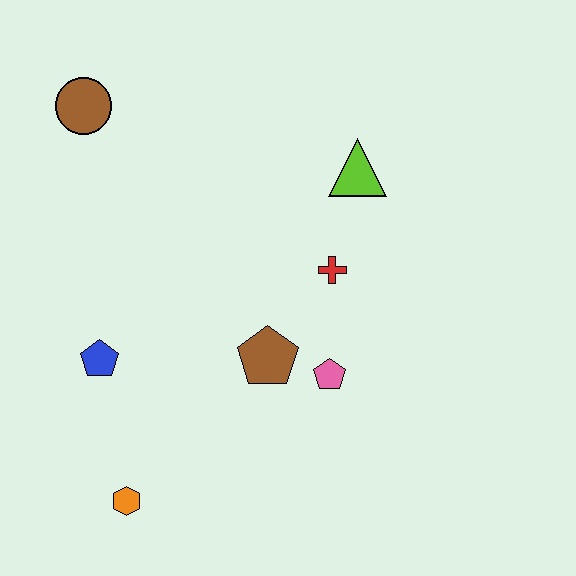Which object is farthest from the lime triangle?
The orange hexagon is farthest from the lime triangle.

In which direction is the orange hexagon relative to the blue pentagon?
The orange hexagon is below the blue pentagon.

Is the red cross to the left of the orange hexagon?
No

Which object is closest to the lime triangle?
The red cross is closest to the lime triangle.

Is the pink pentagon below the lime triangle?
Yes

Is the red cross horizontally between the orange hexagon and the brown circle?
No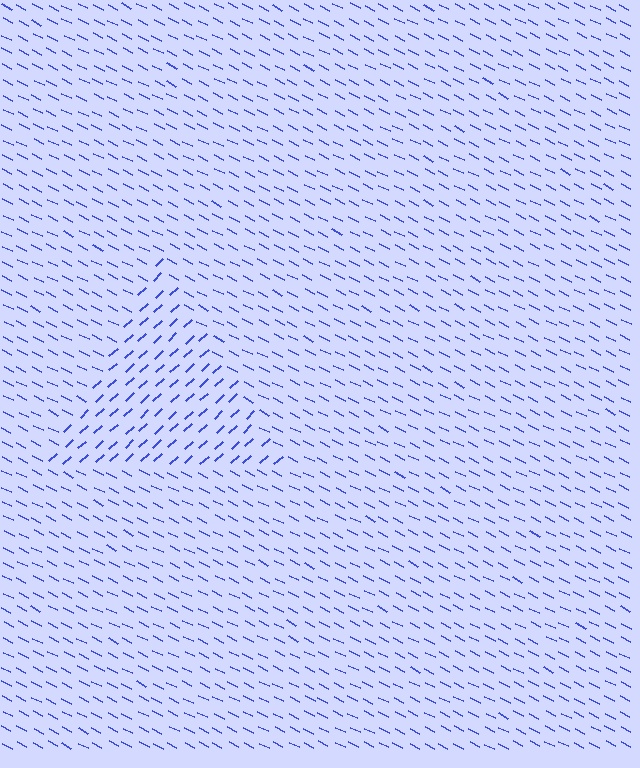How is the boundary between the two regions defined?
The boundary is defined purely by a change in line orientation (approximately 69 degrees difference). All lines are the same color and thickness.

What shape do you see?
I see a triangle.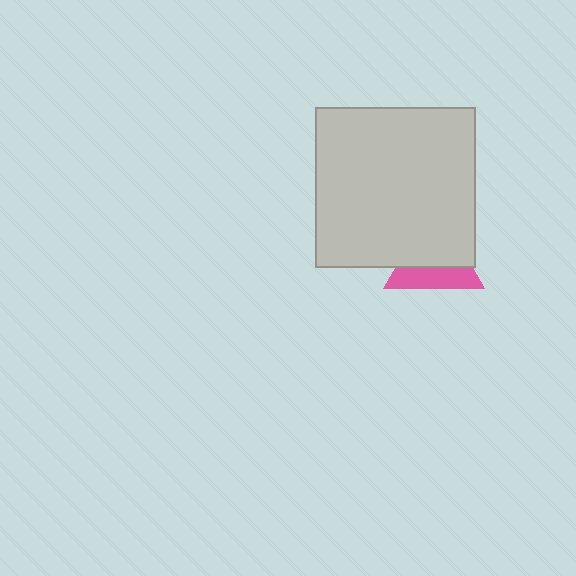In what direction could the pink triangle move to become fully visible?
The pink triangle could move down. That would shift it out from behind the light gray square entirely.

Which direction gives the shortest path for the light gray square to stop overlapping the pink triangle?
Moving up gives the shortest separation.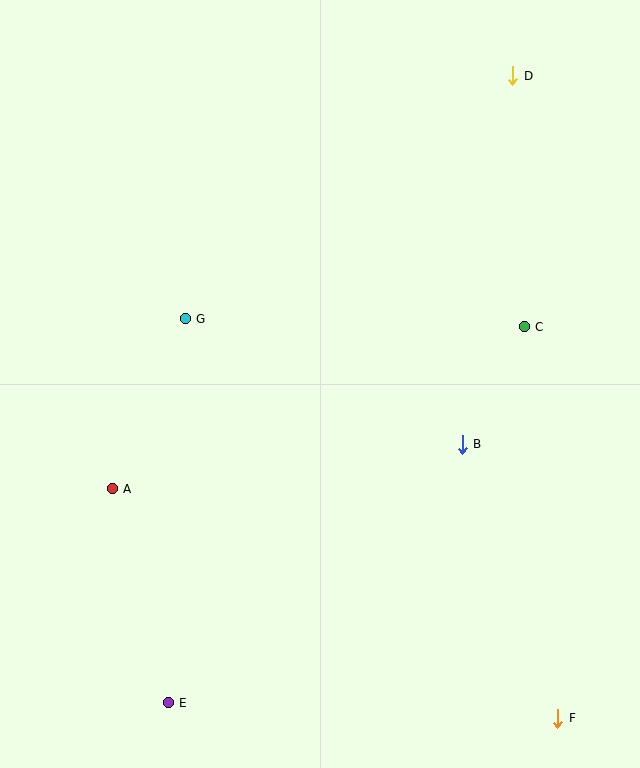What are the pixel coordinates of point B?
Point B is at (462, 444).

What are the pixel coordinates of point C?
Point C is at (524, 327).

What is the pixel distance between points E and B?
The distance between E and B is 392 pixels.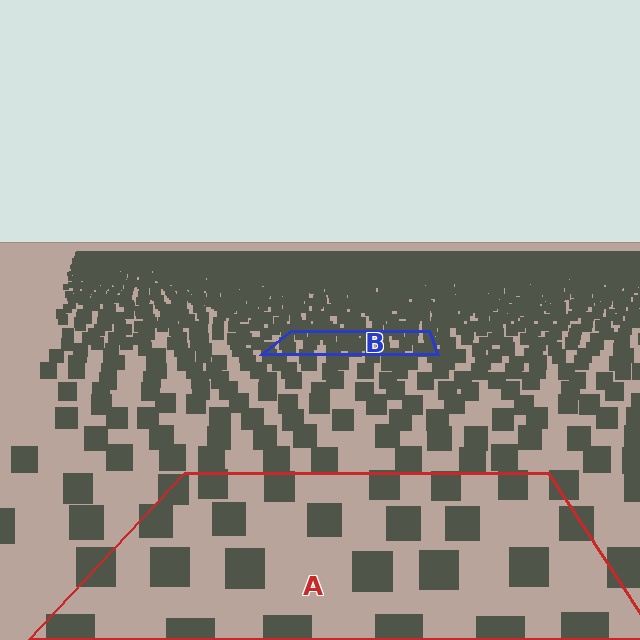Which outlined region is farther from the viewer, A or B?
Region B is farther from the viewer — the texture elements inside it appear smaller and more densely packed.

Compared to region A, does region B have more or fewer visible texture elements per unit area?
Region B has more texture elements per unit area — they are packed more densely because it is farther away.